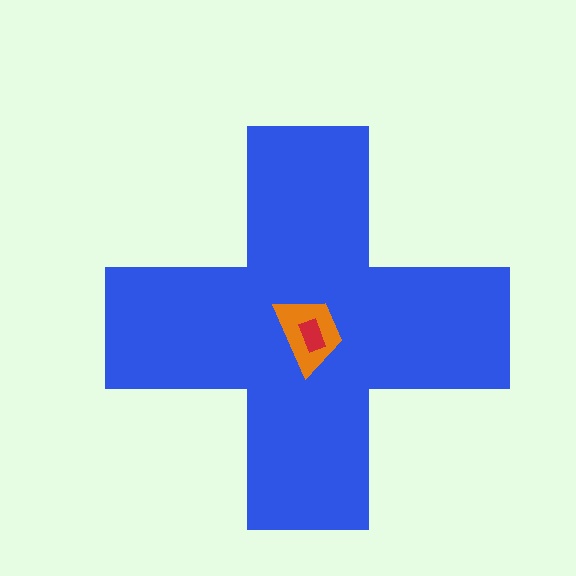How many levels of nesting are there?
3.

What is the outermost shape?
The blue cross.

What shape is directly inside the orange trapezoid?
The red rectangle.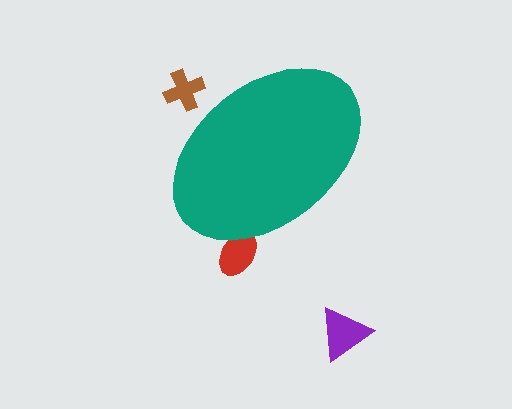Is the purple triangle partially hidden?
No, the purple triangle is fully visible.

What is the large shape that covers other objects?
A teal ellipse.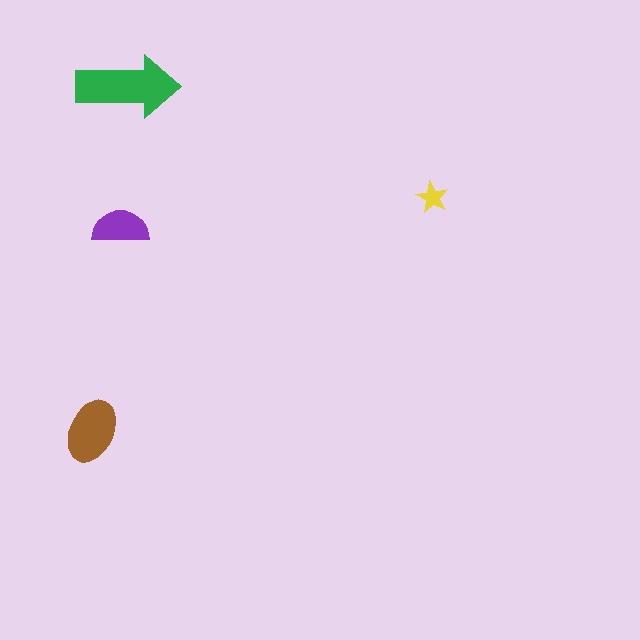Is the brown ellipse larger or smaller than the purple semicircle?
Larger.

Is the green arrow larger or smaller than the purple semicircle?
Larger.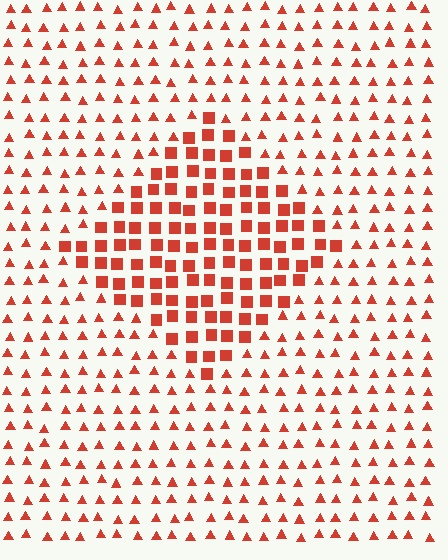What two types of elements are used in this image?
The image uses squares inside the diamond region and triangles outside it.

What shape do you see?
I see a diamond.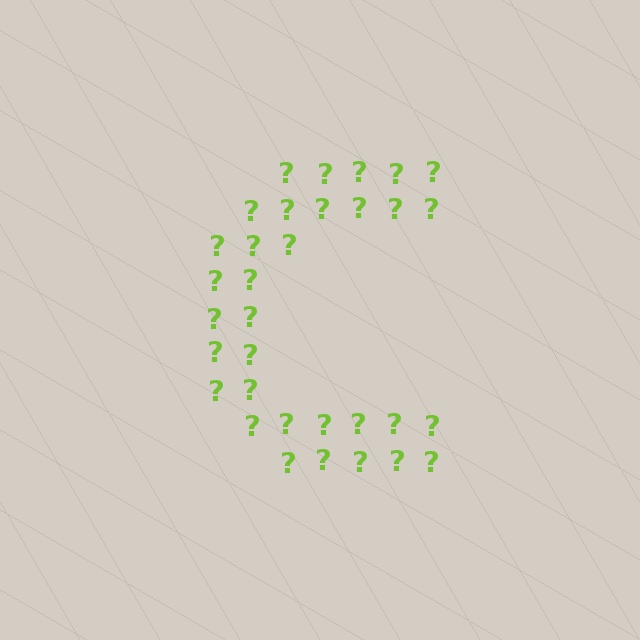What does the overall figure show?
The overall figure shows the letter C.